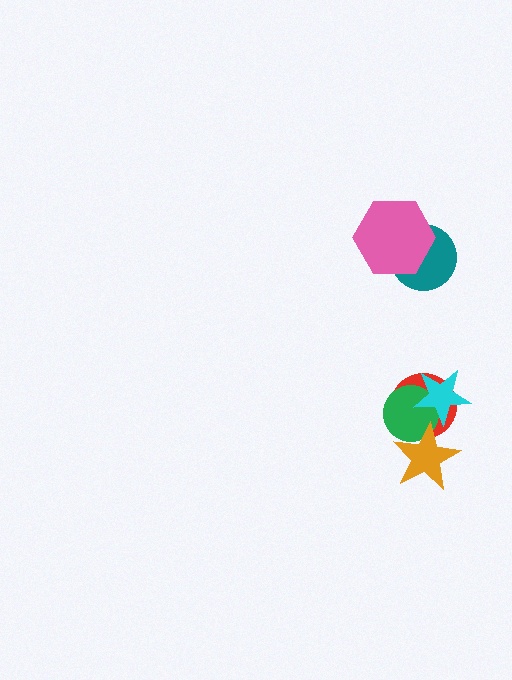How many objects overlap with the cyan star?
2 objects overlap with the cyan star.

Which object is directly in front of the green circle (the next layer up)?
The cyan star is directly in front of the green circle.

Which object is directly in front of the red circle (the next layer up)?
The green circle is directly in front of the red circle.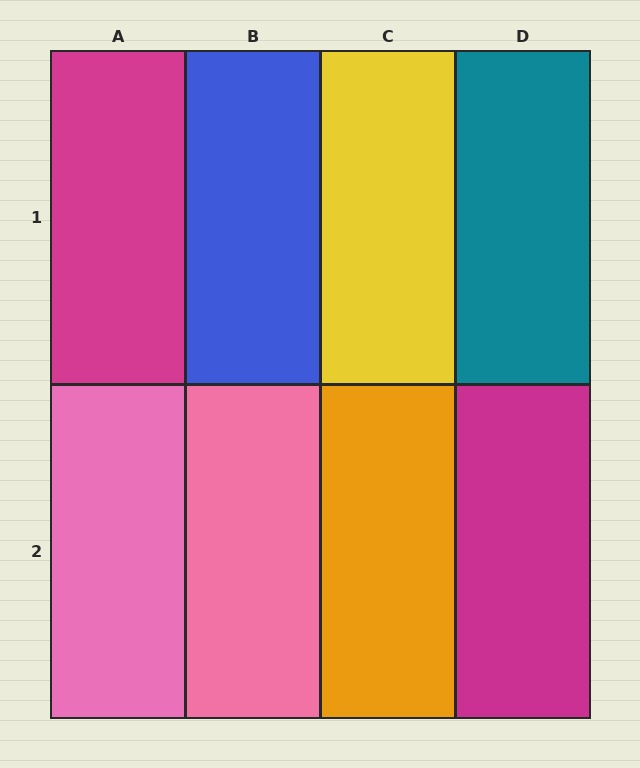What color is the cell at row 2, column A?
Pink.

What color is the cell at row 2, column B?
Pink.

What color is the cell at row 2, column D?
Magenta.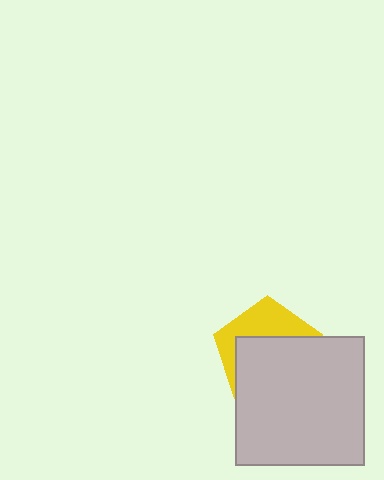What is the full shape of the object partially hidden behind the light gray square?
The partially hidden object is a yellow pentagon.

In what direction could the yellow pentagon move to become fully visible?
The yellow pentagon could move up. That would shift it out from behind the light gray square entirely.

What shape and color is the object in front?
The object in front is a light gray square.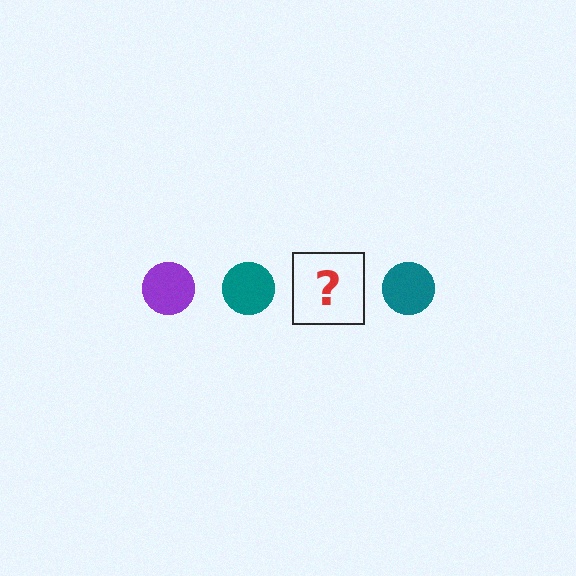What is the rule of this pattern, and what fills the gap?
The rule is that the pattern cycles through purple, teal circles. The gap should be filled with a purple circle.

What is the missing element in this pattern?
The missing element is a purple circle.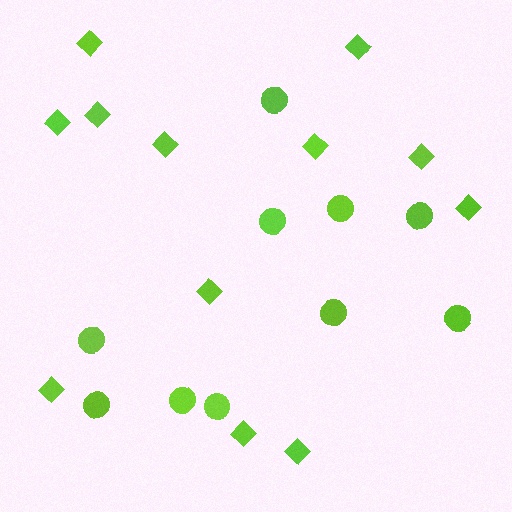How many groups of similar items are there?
There are 2 groups: one group of diamonds (12) and one group of circles (10).